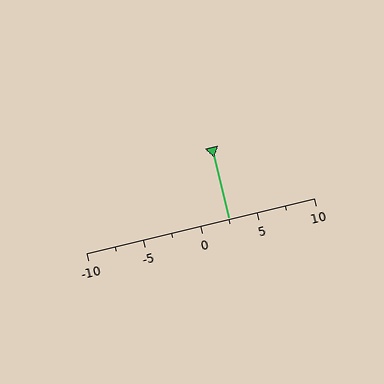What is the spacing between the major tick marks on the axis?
The major ticks are spaced 5 apart.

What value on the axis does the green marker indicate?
The marker indicates approximately 2.5.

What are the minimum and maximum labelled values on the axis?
The axis runs from -10 to 10.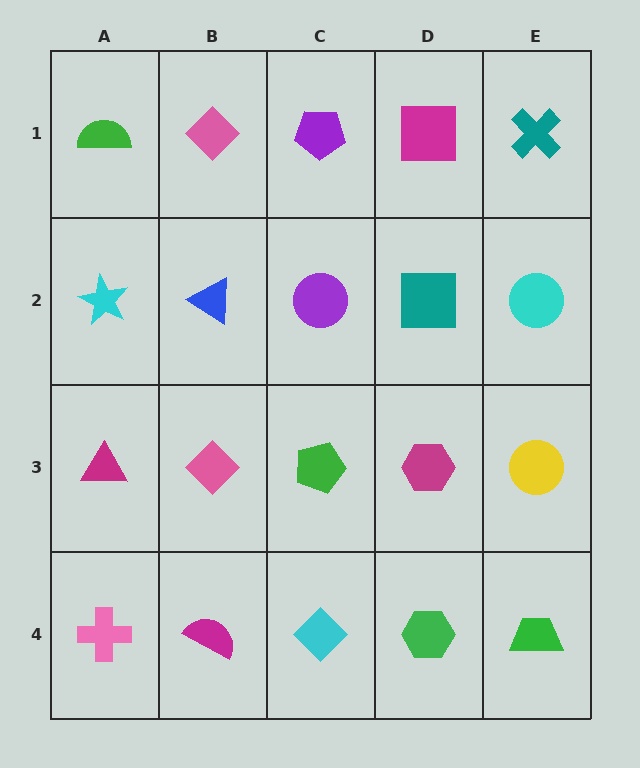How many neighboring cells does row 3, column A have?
3.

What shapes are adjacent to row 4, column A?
A magenta triangle (row 3, column A), a magenta semicircle (row 4, column B).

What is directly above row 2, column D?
A magenta square.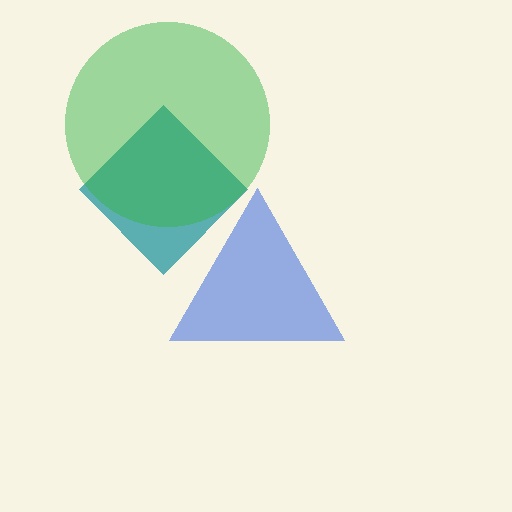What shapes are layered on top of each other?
The layered shapes are: a blue triangle, a teal diamond, a green circle.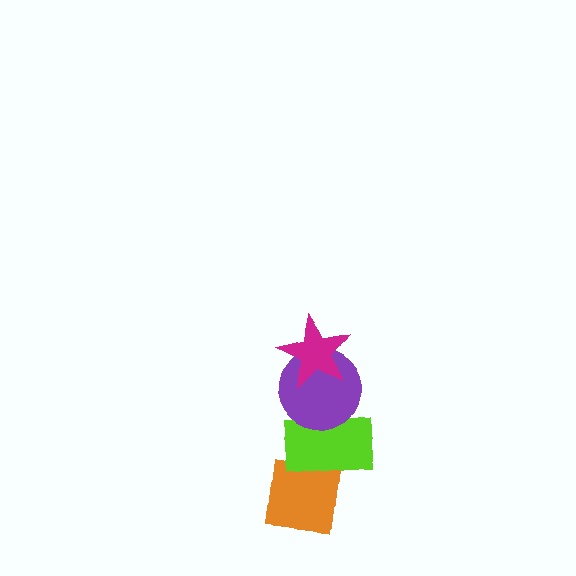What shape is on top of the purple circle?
The magenta star is on top of the purple circle.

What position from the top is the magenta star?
The magenta star is 1st from the top.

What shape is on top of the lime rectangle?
The purple circle is on top of the lime rectangle.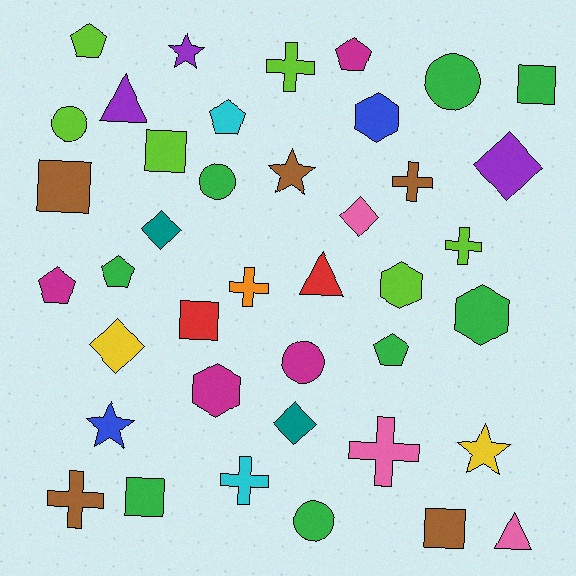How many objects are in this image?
There are 40 objects.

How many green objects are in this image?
There are 8 green objects.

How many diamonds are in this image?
There are 5 diamonds.